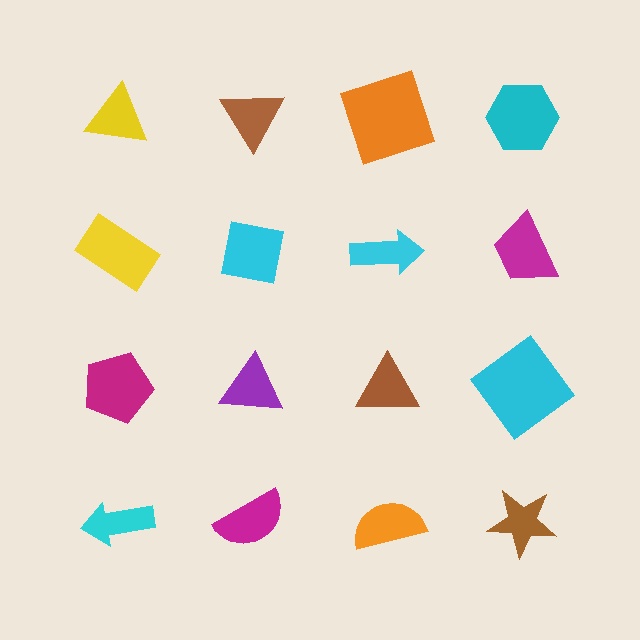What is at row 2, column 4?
A magenta trapezoid.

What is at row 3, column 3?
A brown triangle.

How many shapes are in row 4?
4 shapes.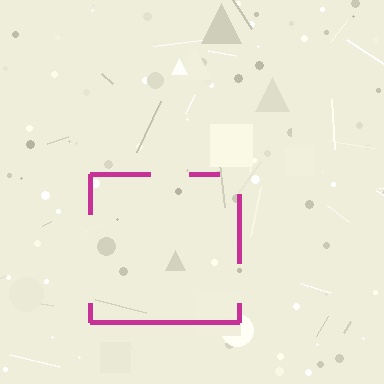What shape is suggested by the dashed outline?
The dashed outline suggests a square.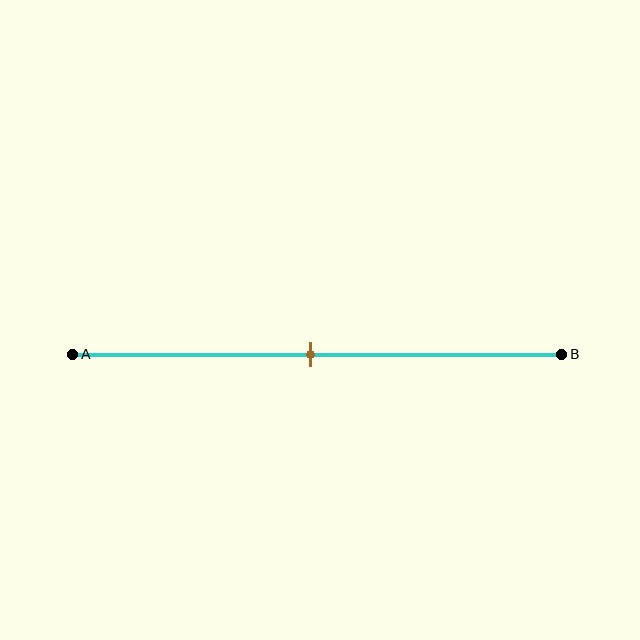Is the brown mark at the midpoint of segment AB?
Yes, the mark is approximately at the midpoint.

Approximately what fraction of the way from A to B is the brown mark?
The brown mark is approximately 50% of the way from A to B.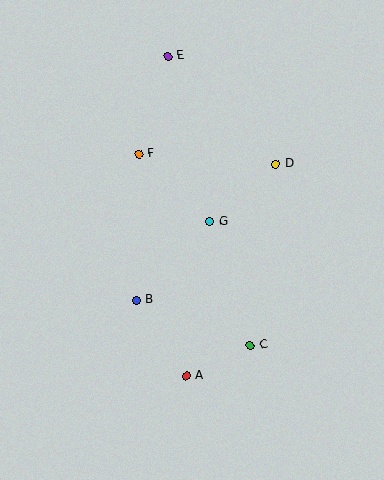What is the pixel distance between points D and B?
The distance between D and B is 195 pixels.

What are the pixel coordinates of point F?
Point F is at (138, 154).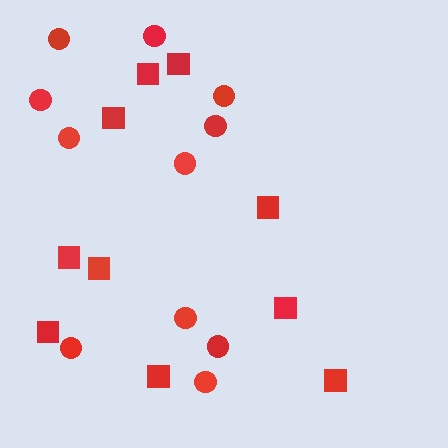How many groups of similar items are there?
There are 2 groups: one group of circles (11) and one group of squares (10).